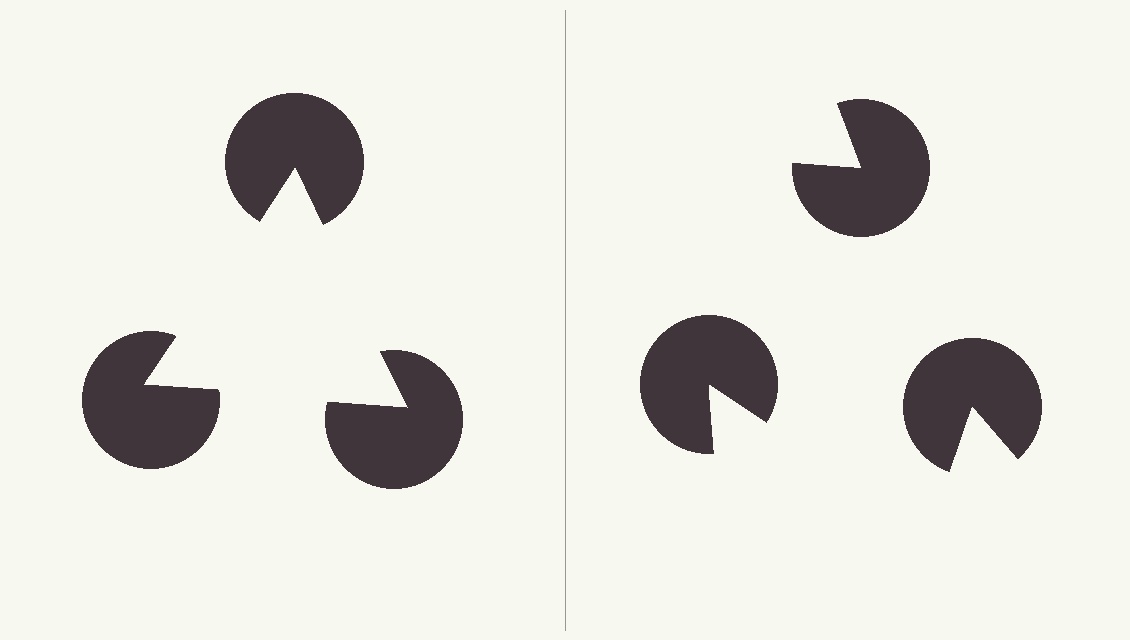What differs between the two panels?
The pac-man discs are positioned identically on both sides; only the wedge orientations differ. On the left they align to a triangle; on the right they are misaligned.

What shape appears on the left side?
An illusory triangle.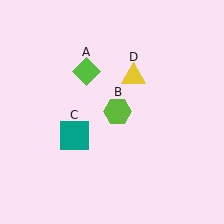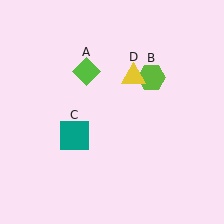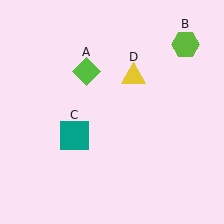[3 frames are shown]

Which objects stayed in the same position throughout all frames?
Lime diamond (object A) and teal square (object C) and yellow triangle (object D) remained stationary.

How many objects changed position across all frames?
1 object changed position: lime hexagon (object B).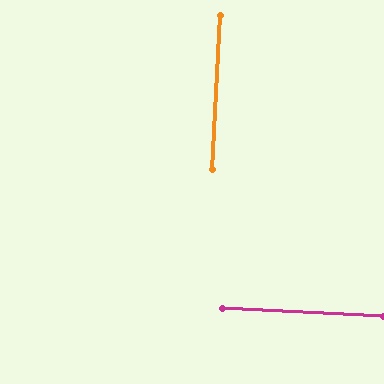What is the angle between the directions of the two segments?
Approximately 90 degrees.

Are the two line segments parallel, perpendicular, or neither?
Perpendicular — they meet at approximately 90°.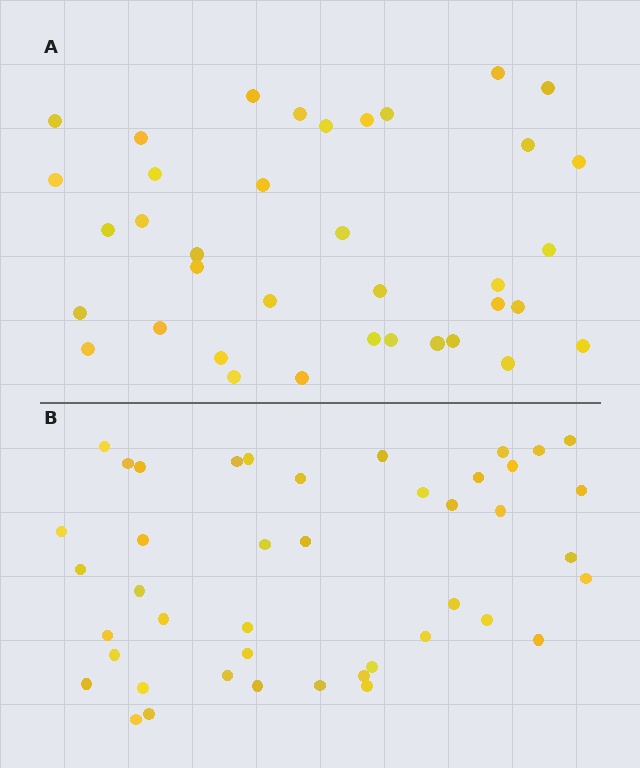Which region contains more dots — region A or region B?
Region B (the bottom region) has more dots.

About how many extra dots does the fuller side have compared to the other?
Region B has about 6 more dots than region A.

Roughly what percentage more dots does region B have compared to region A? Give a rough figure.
About 15% more.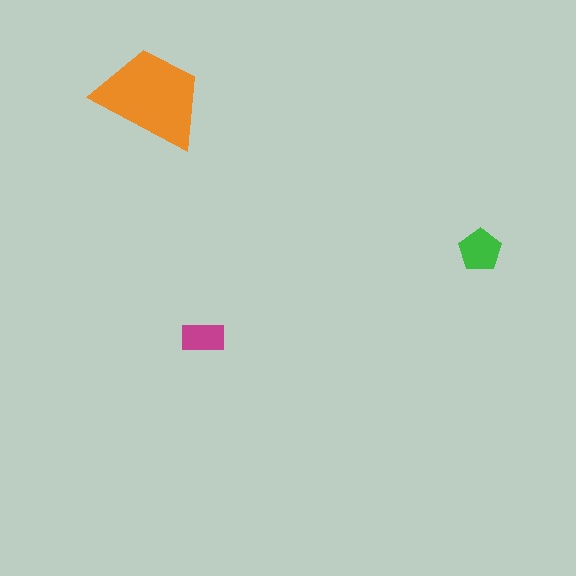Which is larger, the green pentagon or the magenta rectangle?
The green pentagon.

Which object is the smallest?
The magenta rectangle.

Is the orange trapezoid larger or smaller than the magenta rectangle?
Larger.